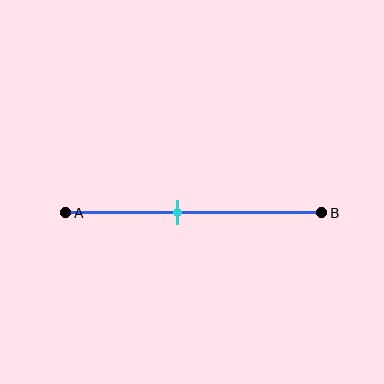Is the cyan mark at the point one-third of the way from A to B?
No, the mark is at about 45% from A, not at the 33% one-third point.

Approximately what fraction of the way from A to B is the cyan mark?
The cyan mark is approximately 45% of the way from A to B.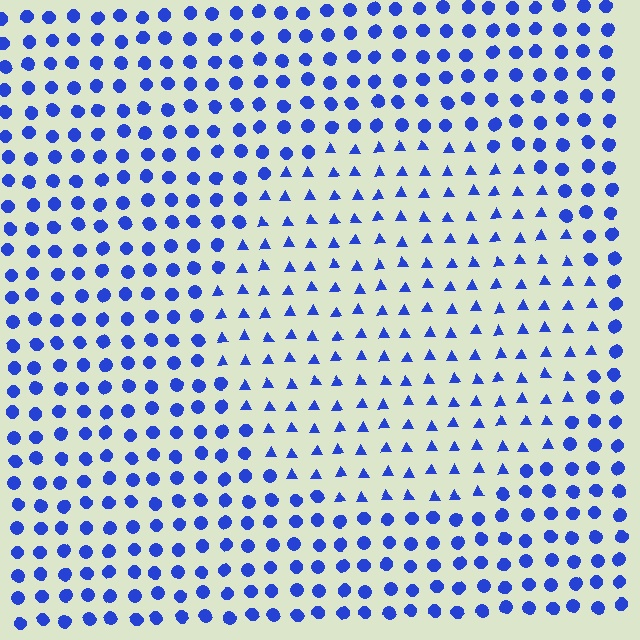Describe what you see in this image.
The image is filled with small blue elements arranged in a uniform grid. A circle-shaped region contains triangles, while the surrounding area contains circles. The boundary is defined purely by the change in element shape.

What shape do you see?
I see a circle.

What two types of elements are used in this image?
The image uses triangles inside the circle region and circles outside it.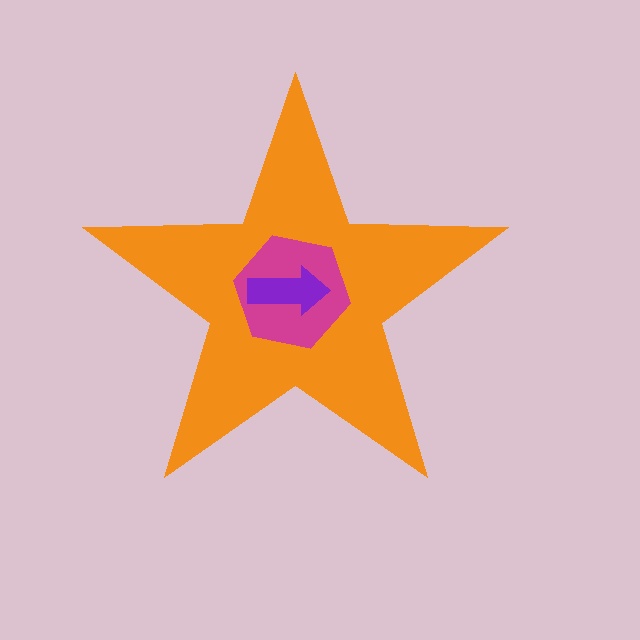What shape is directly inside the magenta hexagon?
The purple arrow.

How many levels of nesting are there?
3.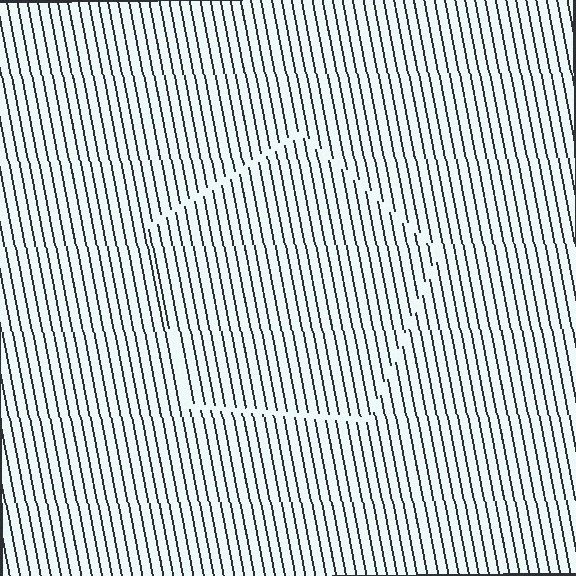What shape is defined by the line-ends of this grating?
An illusory pentagon. The interior of the shape contains the same grating, shifted by half a period — the contour is defined by the phase discontinuity where line-ends from the inner and outer gratings abut.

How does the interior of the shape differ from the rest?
The interior of the shape contains the same grating, shifted by half a period — the contour is defined by the phase discontinuity where line-ends from the inner and outer gratings abut.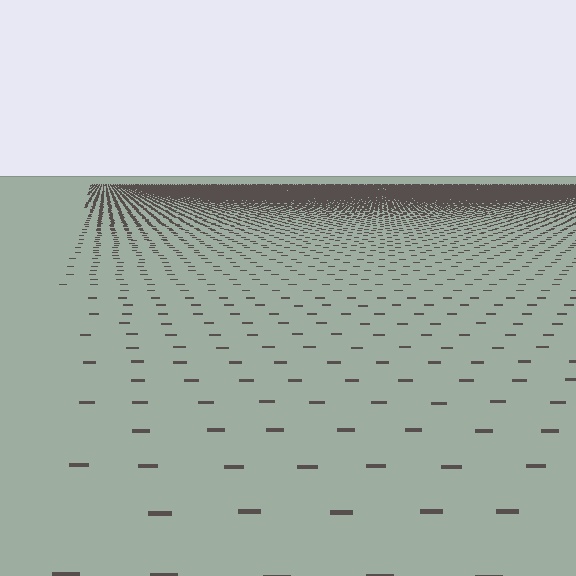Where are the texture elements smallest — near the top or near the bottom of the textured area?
Near the top.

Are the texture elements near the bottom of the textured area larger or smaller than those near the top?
Larger. Near the bottom, elements are closer to the viewer and appear at a bigger on-screen size.